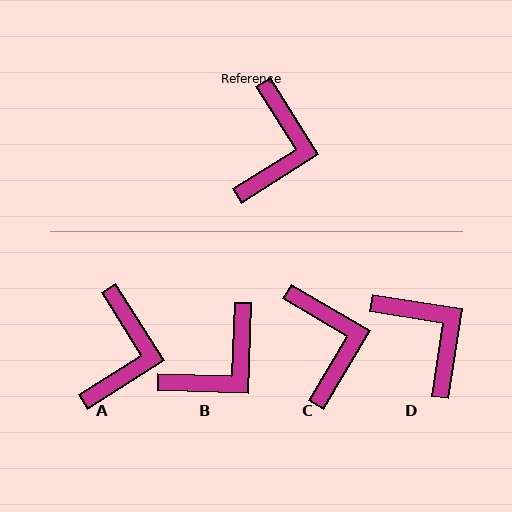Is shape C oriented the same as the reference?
No, it is off by about 27 degrees.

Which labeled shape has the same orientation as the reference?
A.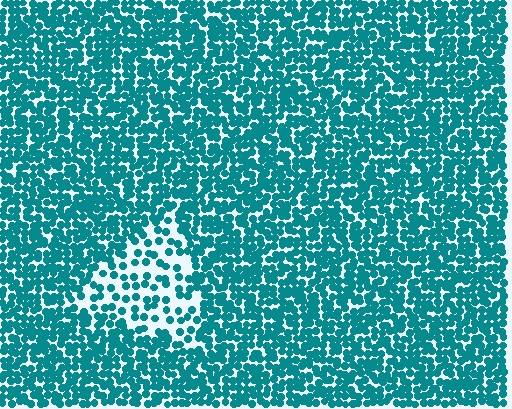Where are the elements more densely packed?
The elements are more densely packed outside the triangle boundary.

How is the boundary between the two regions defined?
The boundary is defined by a change in element density (approximately 2.3x ratio). All elements are the same color, size, and shape.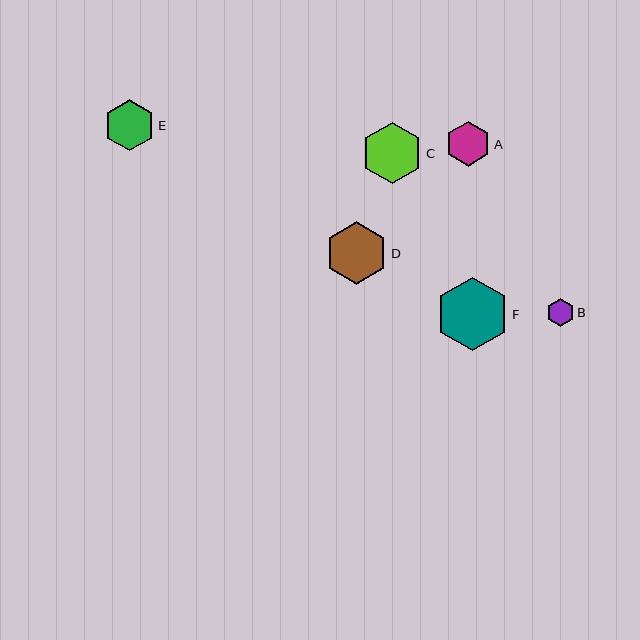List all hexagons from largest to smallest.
From largest to smallest: F, D, C, E, A, B.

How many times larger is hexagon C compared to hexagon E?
Hexagon C is approximately 1.2 times the size of hexagon E.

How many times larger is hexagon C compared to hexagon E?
Hexagon C is approximately 1.2 times the size of hexagon E.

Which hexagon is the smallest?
Hexagon B is the smallest with a size of approximately 27 pixels.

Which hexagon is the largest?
Hexagon F is the largest with a size of approximately 74 pixels.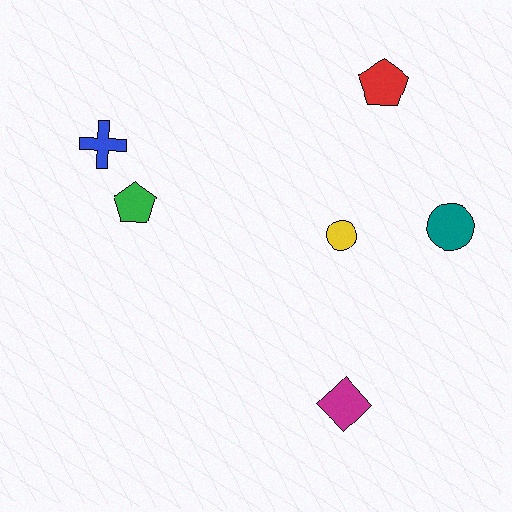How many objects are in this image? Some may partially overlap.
There are 6 objects.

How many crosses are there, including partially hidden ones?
There is 1 cross.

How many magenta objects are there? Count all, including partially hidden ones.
There is 1 magenta object.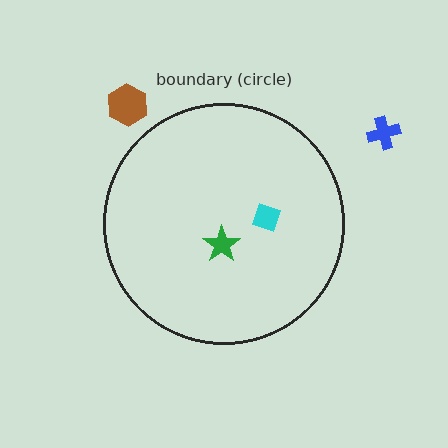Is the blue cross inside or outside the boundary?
Outside.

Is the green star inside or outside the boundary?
Inside.